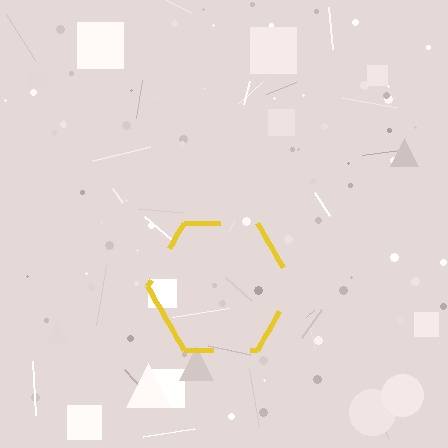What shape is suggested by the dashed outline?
The dashed outline suggests a hexagon.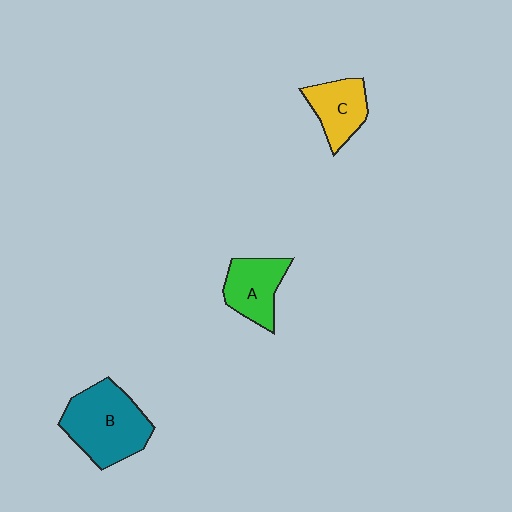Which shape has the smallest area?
Shape C (yellow).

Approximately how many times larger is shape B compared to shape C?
Approximately 1.7 times.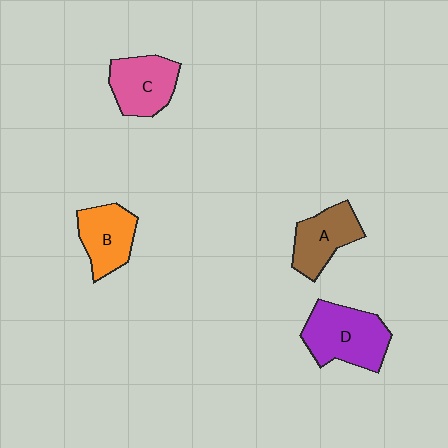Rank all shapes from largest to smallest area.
From largest to smallest: D (purple), C (pink), A (brown), B (orange).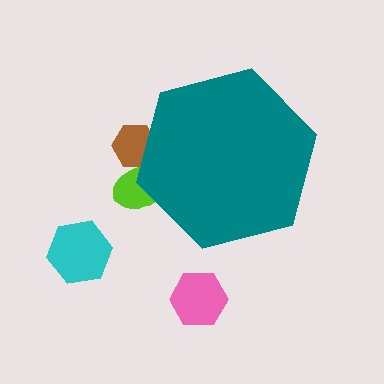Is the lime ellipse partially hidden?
Yes, the lime ellipse is partially hidden behind the teal hexagon.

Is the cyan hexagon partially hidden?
No, the cyan hexagon is fully visible.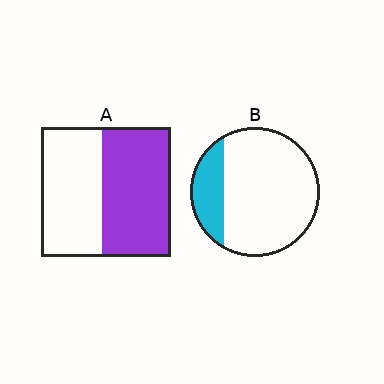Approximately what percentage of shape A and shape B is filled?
A is approximately 55% and B is approximately 20%.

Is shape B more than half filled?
No.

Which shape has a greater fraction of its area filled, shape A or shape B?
Shape A.